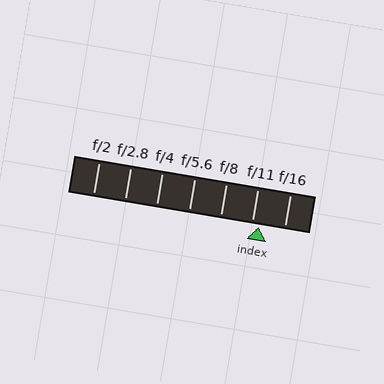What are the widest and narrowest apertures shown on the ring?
The widest aperture shown is f/2 and the narrowest is f/16.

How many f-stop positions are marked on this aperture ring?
There are 7 f-stop positions marked.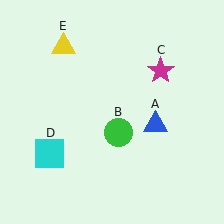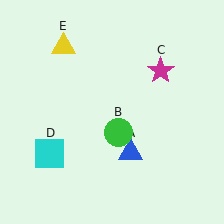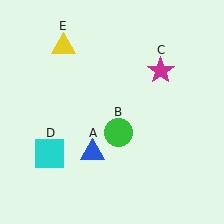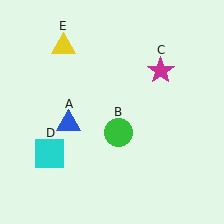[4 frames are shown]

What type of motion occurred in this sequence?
The blue triangle (object A) rotated clockwise around the center of the scene.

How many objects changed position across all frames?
1 object changed position: blue triangle (object A).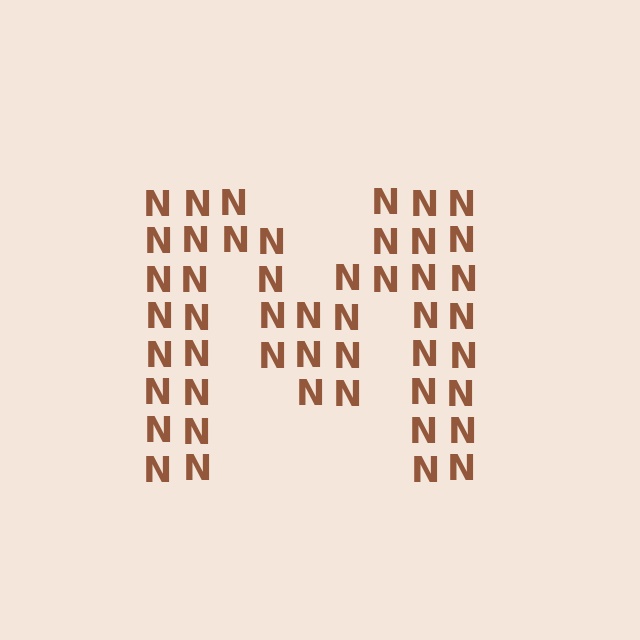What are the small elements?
The small elements are letter N's.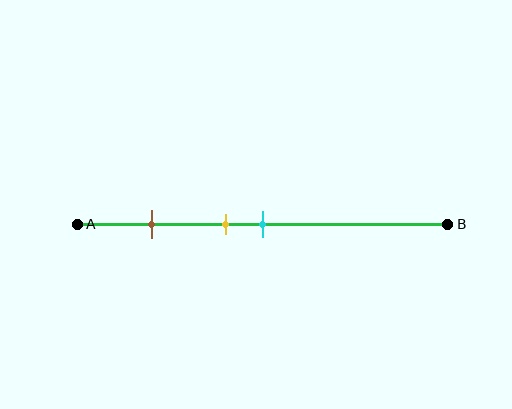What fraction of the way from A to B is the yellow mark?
The yellow mark is approximately 40% (0.4) of the way from A to B.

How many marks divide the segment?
There are 3 marks dividing the segment.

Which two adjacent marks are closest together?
The yellow and cyan marks are the closest adjacent pair.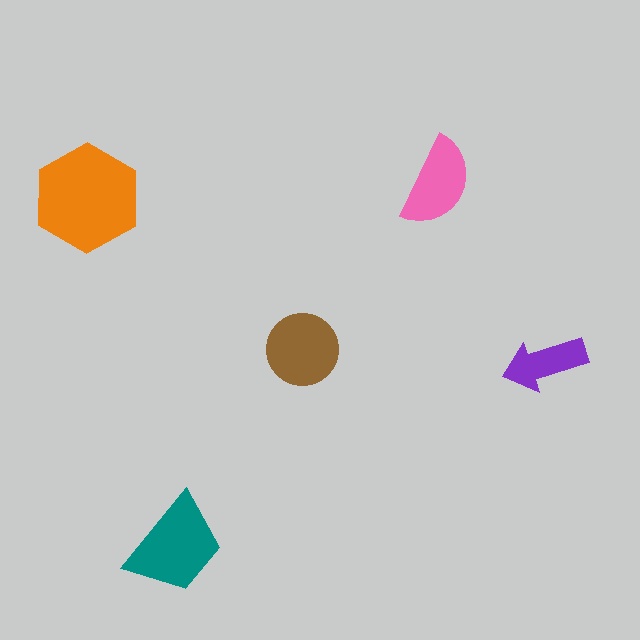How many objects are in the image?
There are 5 objects in the image.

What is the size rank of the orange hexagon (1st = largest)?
1st.